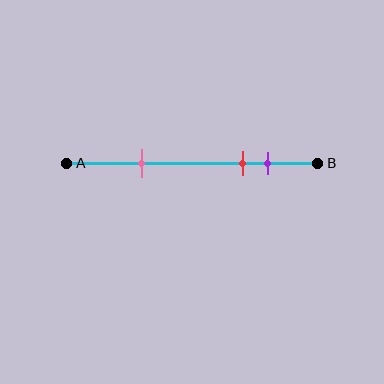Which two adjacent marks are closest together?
The red and purple marks are the closest adjacent pair.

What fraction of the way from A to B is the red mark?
The red mark is approximately 70% (0.7) of the way from A to B.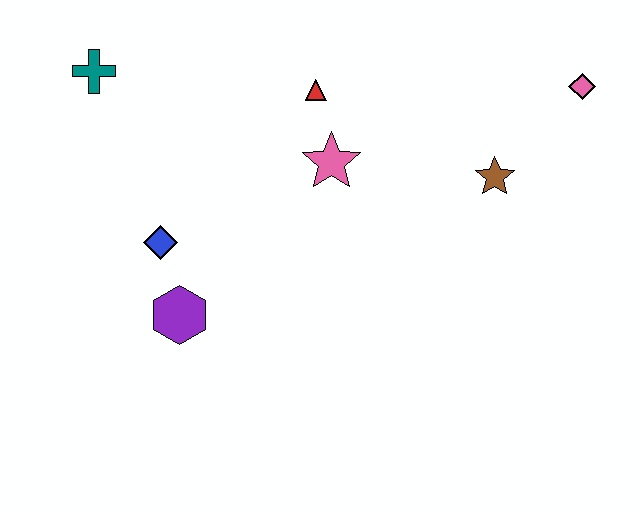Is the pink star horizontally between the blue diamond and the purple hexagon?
No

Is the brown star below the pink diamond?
Yes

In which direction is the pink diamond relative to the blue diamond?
The pink diamond is to the right of the blue diamond.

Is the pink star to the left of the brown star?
Yes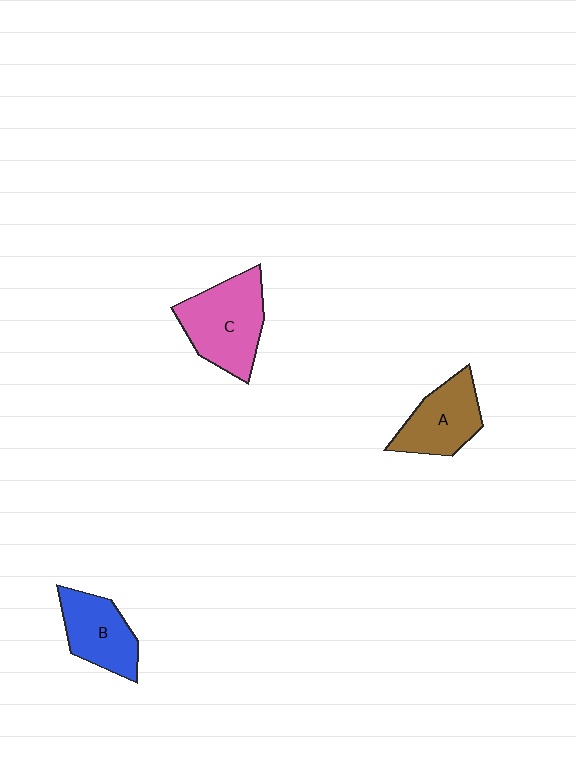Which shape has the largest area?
Shape C (pink).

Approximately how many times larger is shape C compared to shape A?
Approximately 1.3 times.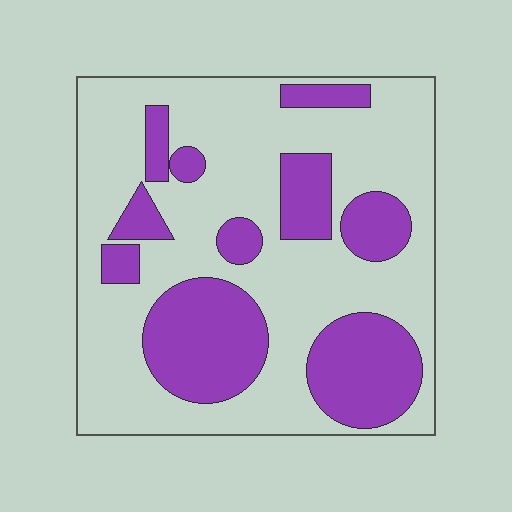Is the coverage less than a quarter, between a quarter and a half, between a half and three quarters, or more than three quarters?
Between a quarter and a half.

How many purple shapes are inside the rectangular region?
10.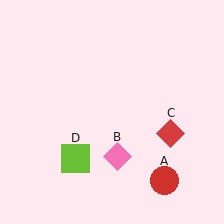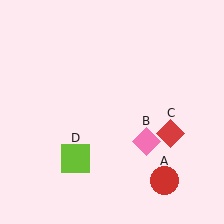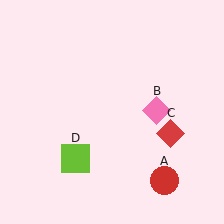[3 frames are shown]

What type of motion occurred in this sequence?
The pink diamond (object B) rotated counterclockwise around the center of the scene.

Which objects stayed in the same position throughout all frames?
Red circle (object A) and red diamond (object C) and lime square (object D) remained stationary.